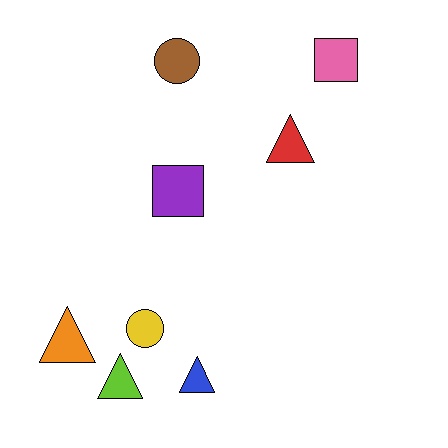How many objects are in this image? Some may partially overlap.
There are 8 objects.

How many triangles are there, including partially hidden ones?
There are 4 triangles.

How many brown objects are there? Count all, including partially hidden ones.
There is 1 brown object.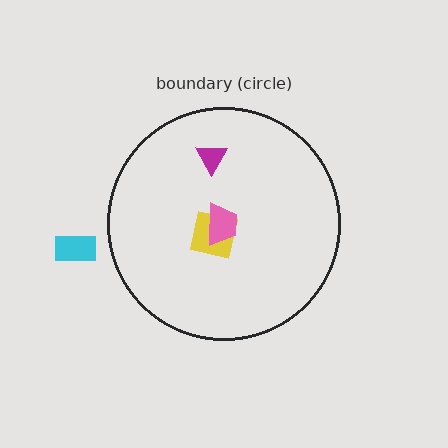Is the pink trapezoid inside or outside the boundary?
Inside.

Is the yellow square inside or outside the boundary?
Inside.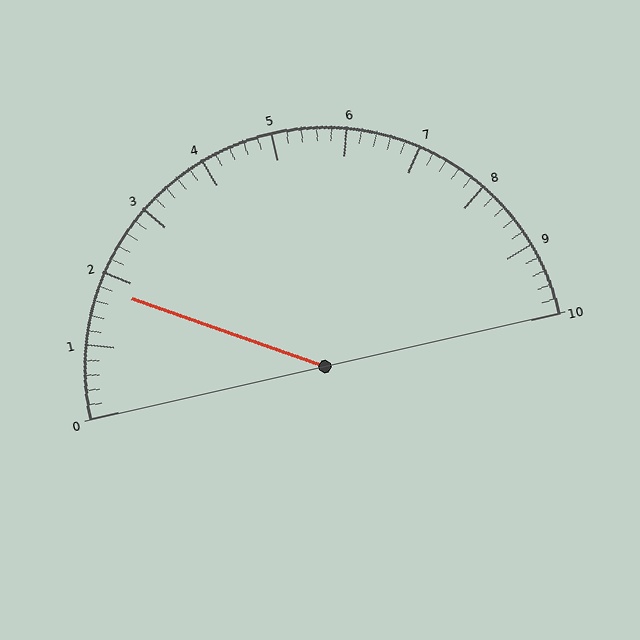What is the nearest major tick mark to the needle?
The nearest major tick mark is 2.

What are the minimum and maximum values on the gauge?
The gauge ranges from 0 to 10.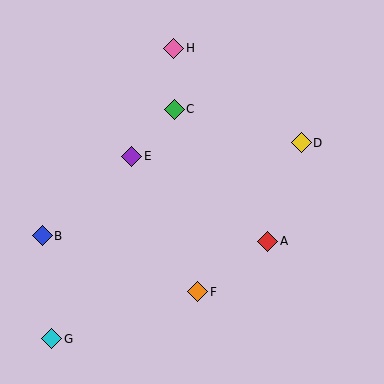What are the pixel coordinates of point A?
Point A is at (268, 241).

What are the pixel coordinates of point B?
Point B is at (42, 236).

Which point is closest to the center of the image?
Point E at (132, 156) is closest to the center.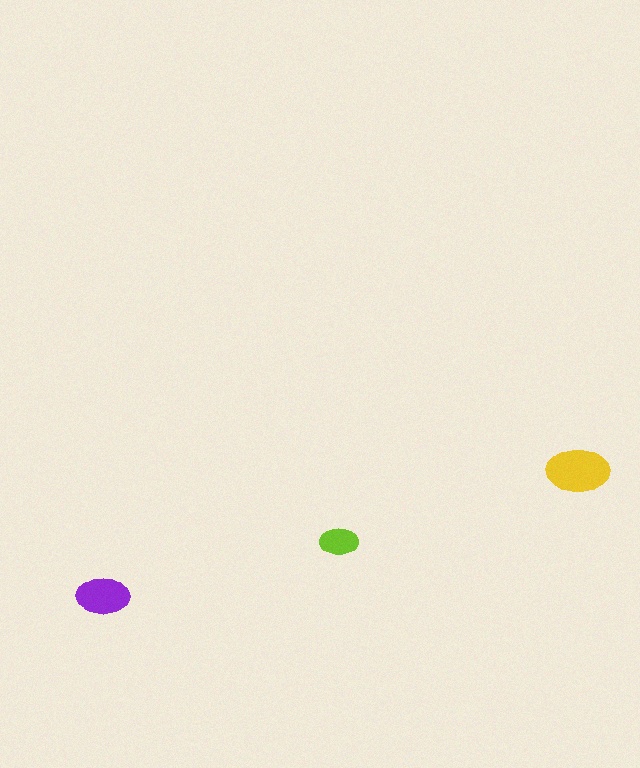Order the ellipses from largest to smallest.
the yellow one, the purple one, the lime one.